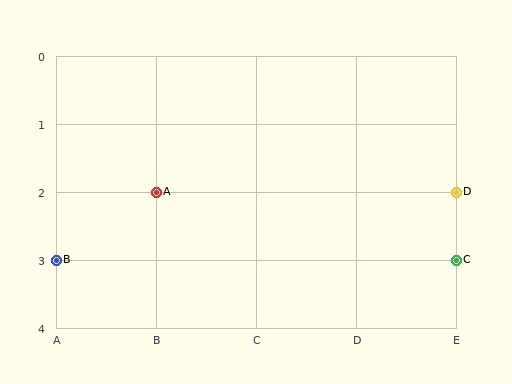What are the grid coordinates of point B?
Point B is at grid coordinates (A, 3).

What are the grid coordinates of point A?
Point A is at grid coordinates (B, 2).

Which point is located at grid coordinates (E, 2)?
Point D is at (E, 2).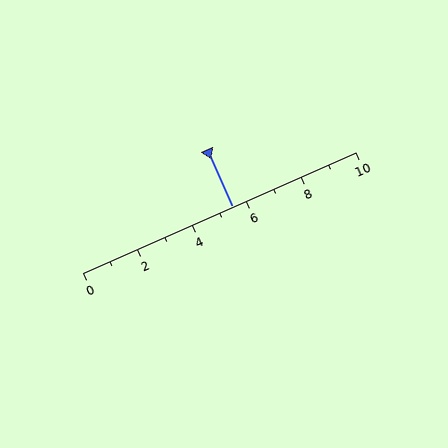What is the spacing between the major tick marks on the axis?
The major ticks are spaced 2 apart.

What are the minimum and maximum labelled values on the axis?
The axis runs from 0 to 10.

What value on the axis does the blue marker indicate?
The marker indicates approximately 5.5.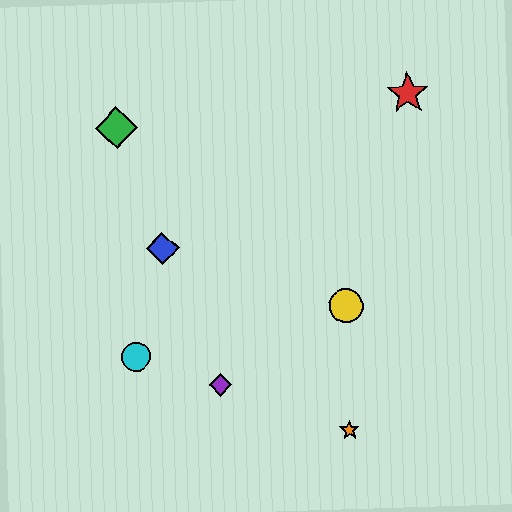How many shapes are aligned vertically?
2 shapes (the yellow circle, the orange star) are aligned vertically.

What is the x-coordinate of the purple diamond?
The purple diamond is at x≈220.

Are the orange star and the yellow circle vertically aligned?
Yes, both are at x≈350.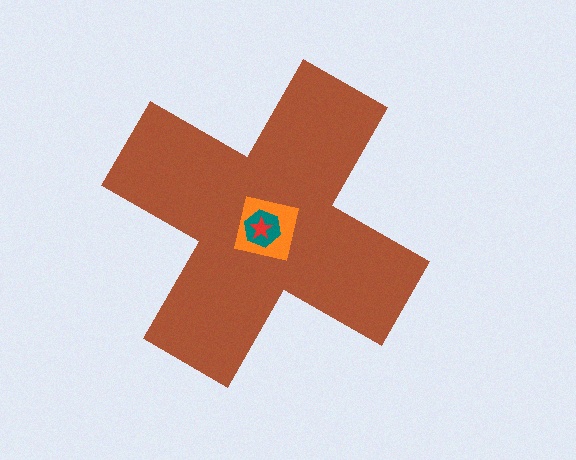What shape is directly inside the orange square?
The teal hexagon.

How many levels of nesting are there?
4.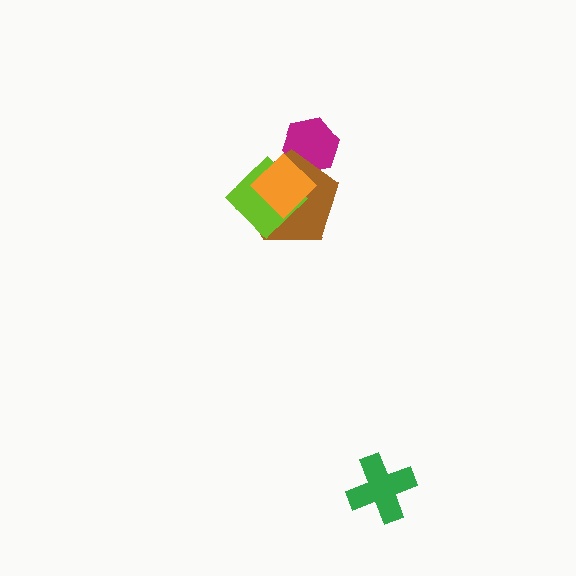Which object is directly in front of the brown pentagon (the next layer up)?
The lime diamond is directly in front of the brown pentagon.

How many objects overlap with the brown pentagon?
3 objects overlap with the brown pentagon.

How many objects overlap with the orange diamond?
3 objects overlap with the orange diamond.